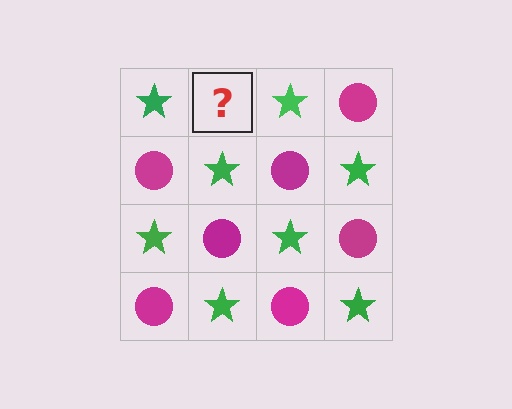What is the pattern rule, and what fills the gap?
The rule is that it alternates green star and magenta circle in a checkerboard pattern. The gap should be filled with a magenta circle.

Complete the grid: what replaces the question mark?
The question mark should be replaced with a magenta circle.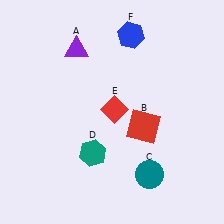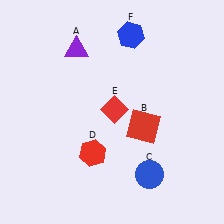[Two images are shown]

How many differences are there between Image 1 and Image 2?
There are 2 differences between the two images.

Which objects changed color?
C changed from teal to blue. D changed from teal to red.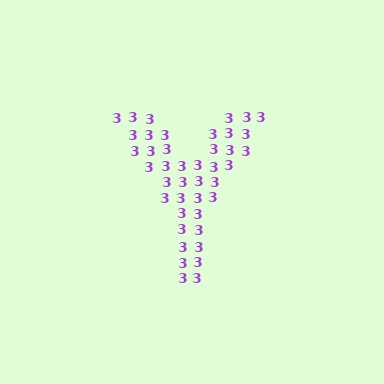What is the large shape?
The large shape is the letter Y.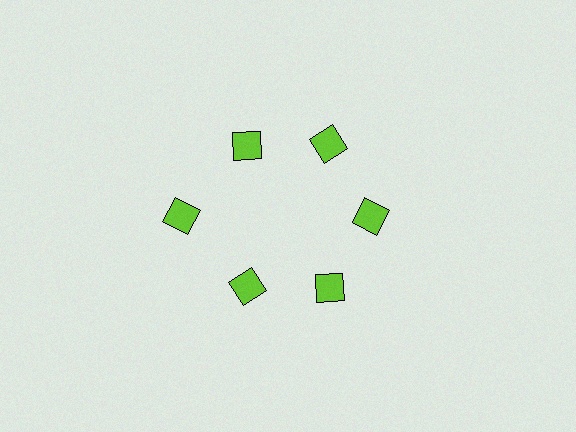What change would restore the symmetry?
The symmetry would be restored by moving it inward, back onto the ring so that all 6 squares sit at equal angles and equal distance from the center.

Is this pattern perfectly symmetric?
No. The 6 lime squares are arranged in a ring, but one element near the 9 o'clock position is pushed outward from the center, breaking the 6-fold rotational symmetry.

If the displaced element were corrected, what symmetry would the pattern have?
It would have 6-fold rotational symmetry — the pattern would map onto itself every 60 degrees.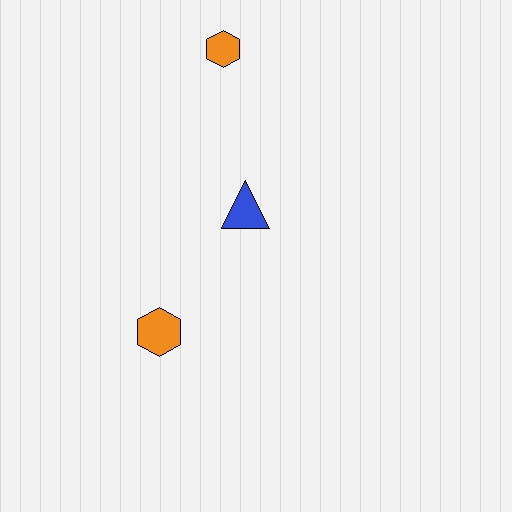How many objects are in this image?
There are 3 objects.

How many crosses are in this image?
There are no crosses.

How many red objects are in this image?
There are no red objects.